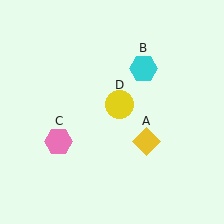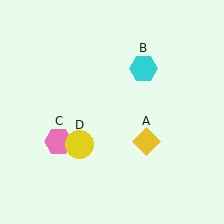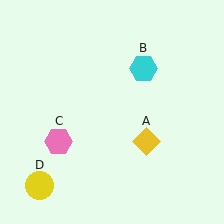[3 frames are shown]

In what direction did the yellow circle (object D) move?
The yellow circle (object D) moved down and to the left.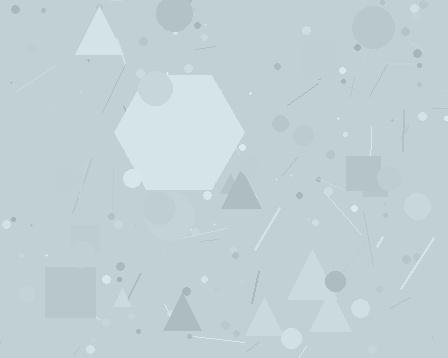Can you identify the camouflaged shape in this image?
The camouflaged shape is a hexagon.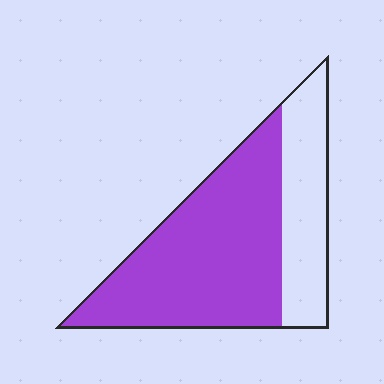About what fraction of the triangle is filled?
About two thirds (2/3).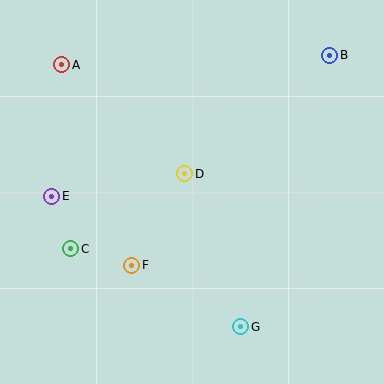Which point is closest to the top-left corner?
Point A is closest to the top-left corner.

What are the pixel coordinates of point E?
Point E is at (52, 196).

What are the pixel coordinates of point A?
Point A is at (62, 65).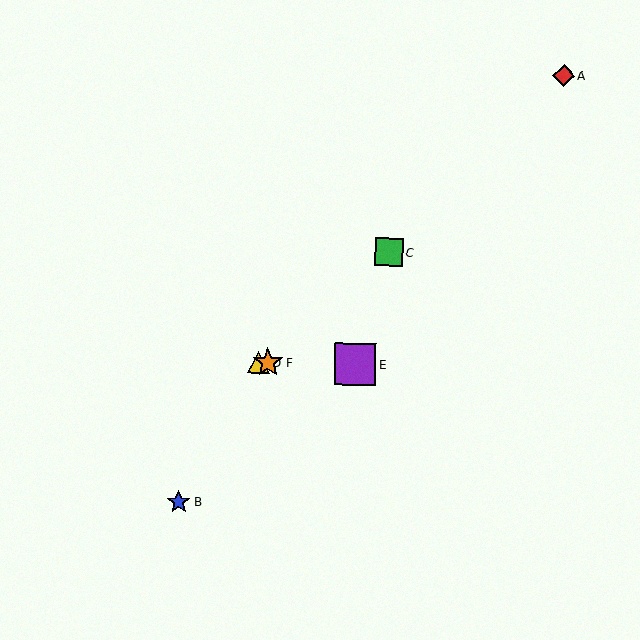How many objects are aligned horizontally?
3 objects (D, E, F) are aligned horizontally.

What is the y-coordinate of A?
Object A is at y≈75.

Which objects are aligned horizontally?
Objects D, E, F are aligned horizontally.